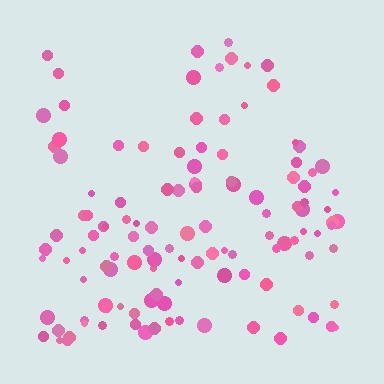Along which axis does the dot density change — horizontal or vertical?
Vertical.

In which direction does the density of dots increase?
From top to bottom, with the bottom side densest.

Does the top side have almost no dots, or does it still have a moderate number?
Still a moderate number, just noticeably fewer than the bottom.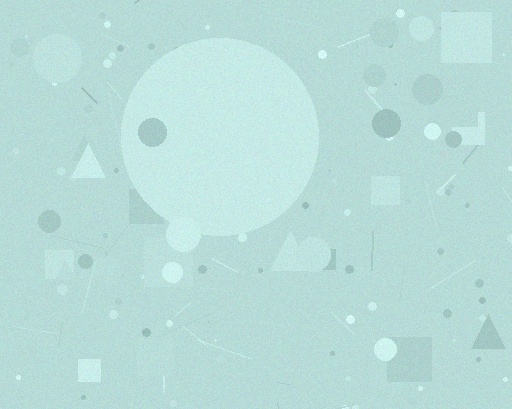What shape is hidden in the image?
A circle is hidden in the image.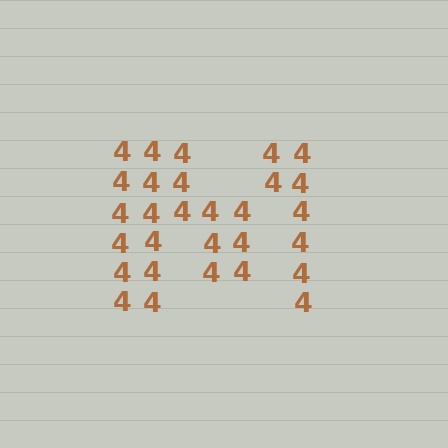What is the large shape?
The large shape is the letter M.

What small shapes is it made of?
It is made of small digit 4's.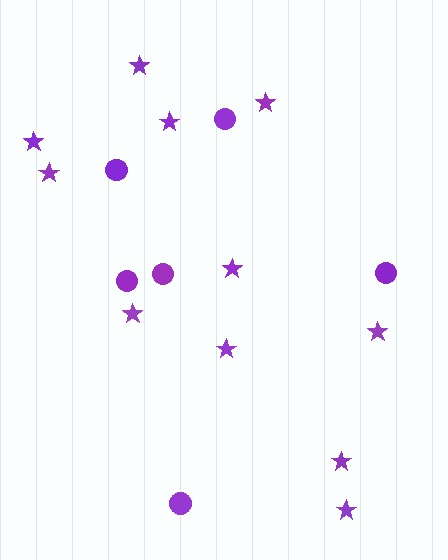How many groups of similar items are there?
There are 2 groups: one group of circles (6) and one group of stars (11).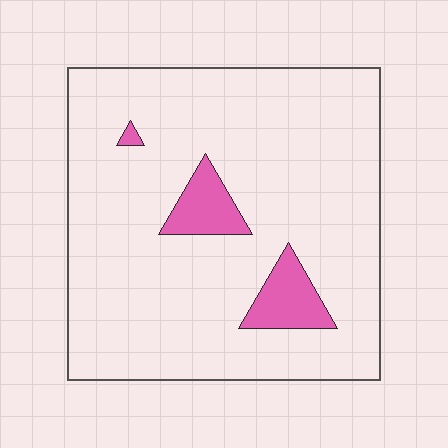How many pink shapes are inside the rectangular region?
3.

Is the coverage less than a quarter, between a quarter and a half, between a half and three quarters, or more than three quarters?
Less than a quarter.